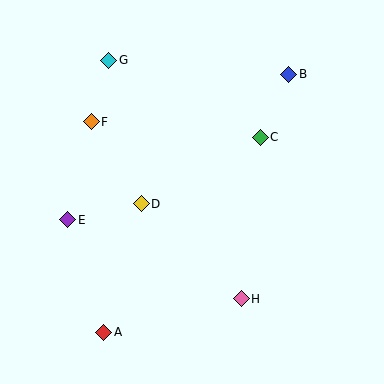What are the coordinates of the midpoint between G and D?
The midpoint between G and D is at (125, 132).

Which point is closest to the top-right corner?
Point B is closest to the top-right corner.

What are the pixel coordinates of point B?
Point B is at (289, 74).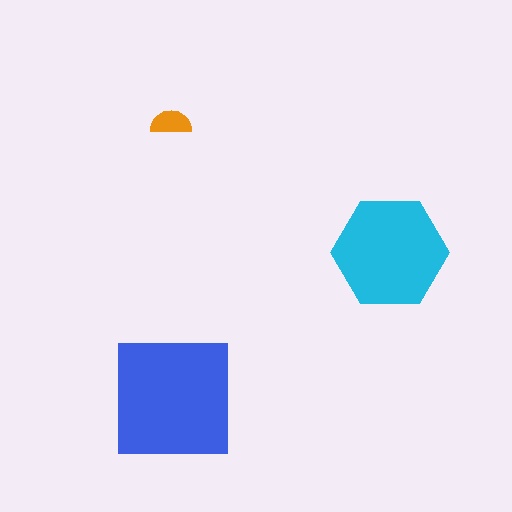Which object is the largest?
The blue square.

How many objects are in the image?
There are 3 objects in the image.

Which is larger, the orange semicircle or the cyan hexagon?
The cyan hexagon.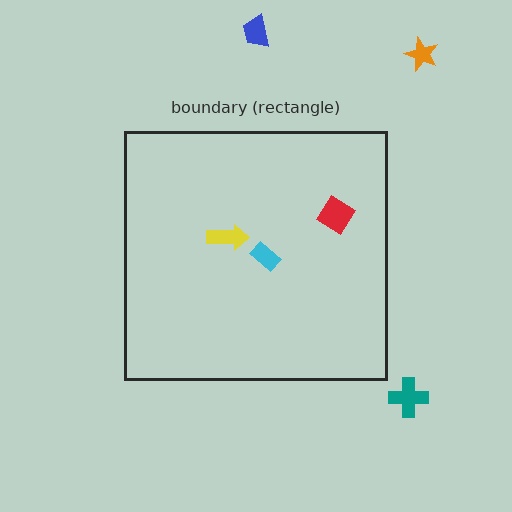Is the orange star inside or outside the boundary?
Outside.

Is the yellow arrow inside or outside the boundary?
Inside.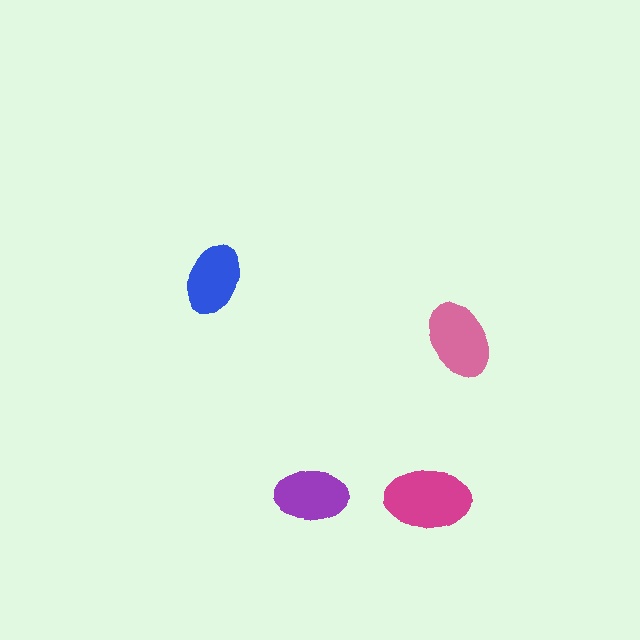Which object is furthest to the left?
The blue ellipse is leftmost.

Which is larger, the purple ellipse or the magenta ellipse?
The magenta one.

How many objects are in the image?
There are 4 objects in the image.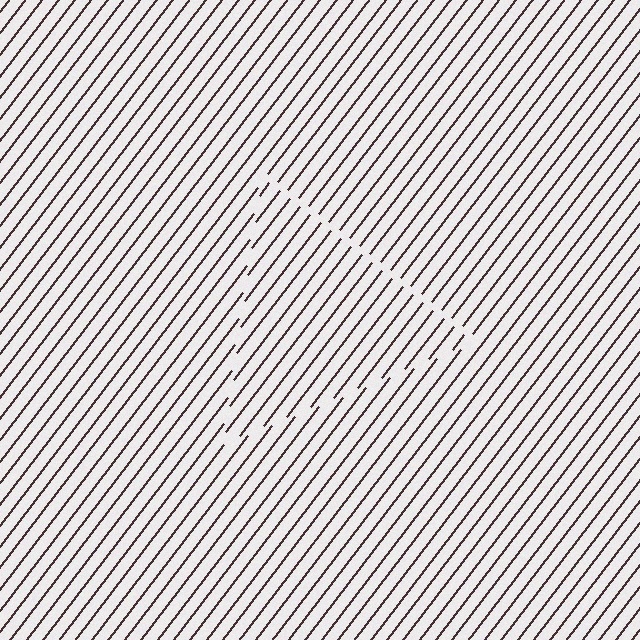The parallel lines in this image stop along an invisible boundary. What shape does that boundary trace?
An illusory triangle. The interior of the shape contains the same grating, shifted by half a period — the contour is defined by the phase discontinuity where line-ends from the inner and outer gratings abut.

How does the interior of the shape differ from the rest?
The interior of the shape contains the same grating, shifted by half a period — the contour is defined by the phase discontinuity where line-ends from the inner and outer gratings abut.